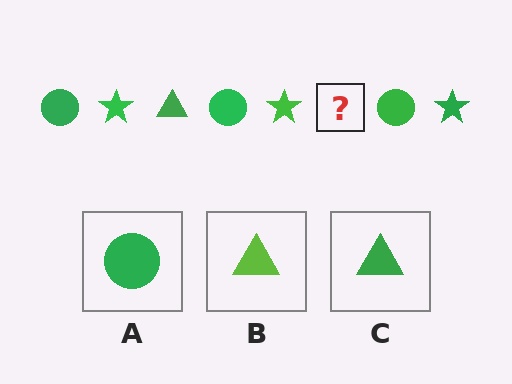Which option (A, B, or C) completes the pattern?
C.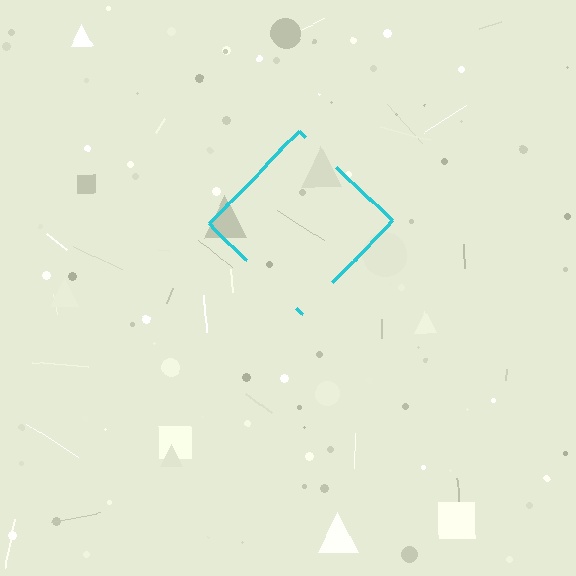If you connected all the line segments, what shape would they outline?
They would outline a diamond.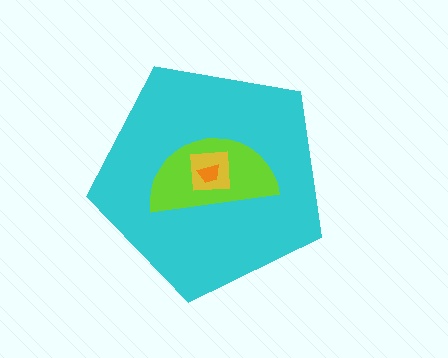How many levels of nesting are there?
4.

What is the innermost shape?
The orange trapezoid.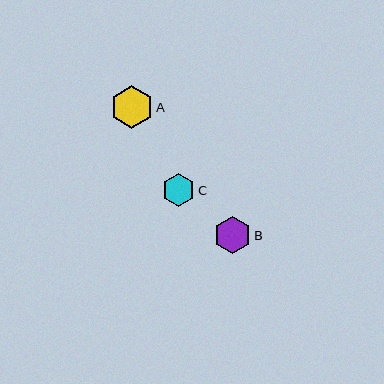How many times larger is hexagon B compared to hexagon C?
Hexagon B is approximately 1.1 times the size of hexagon C.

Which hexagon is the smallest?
Hexagon C is the smallest with a size of approximately 33 pixels.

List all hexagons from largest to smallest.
From largest to smallest: A, B, C.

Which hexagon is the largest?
Hexagon A is the largest with a size of approximately 43 pixels.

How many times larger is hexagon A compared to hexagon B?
Hexagon A is approximately 1.2 times the size of hexagon B.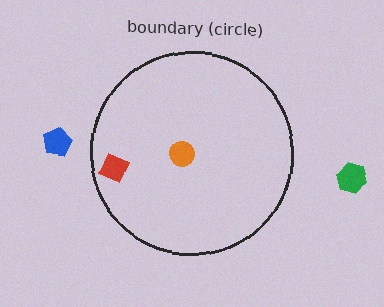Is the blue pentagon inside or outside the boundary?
Outside.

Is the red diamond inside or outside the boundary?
Inside.